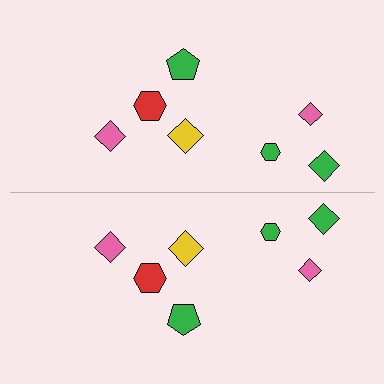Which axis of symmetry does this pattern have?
The pattern has a horizontal axis of symmetry running through the center of the image.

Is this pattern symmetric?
Yes, this pattern has bilateral (reflection) symmetry.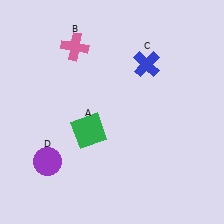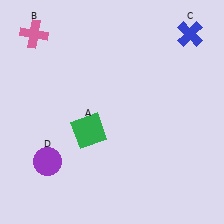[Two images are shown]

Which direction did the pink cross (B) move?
The pink cross (B) moved left.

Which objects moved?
The objects that moved are: the pink cross (B), the blue cross (C).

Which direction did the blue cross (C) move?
The blue cross (C) moved right.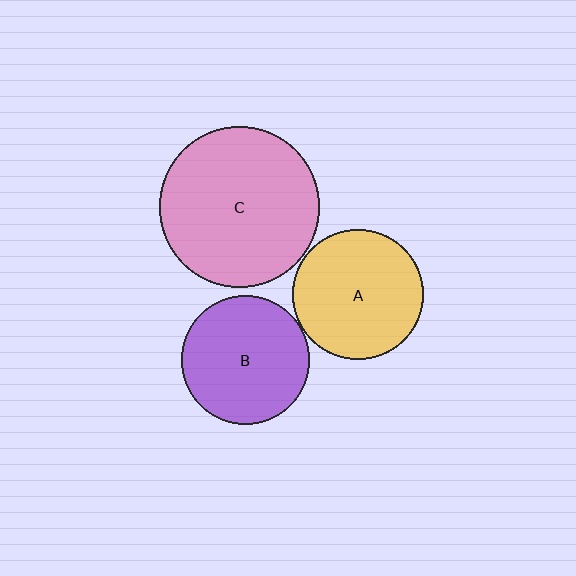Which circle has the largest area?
Circle C (pink).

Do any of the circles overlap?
No, none of the circles overlap.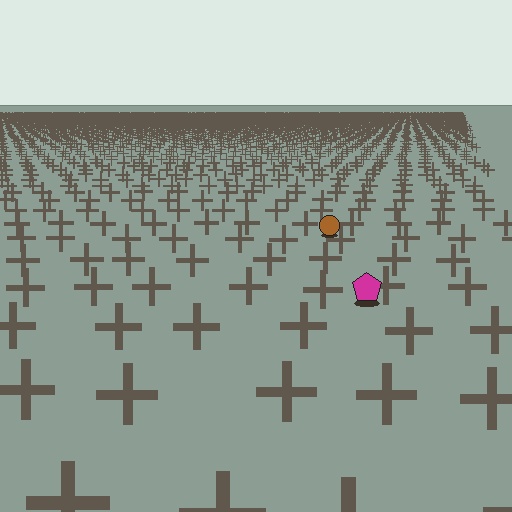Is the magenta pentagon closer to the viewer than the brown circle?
Yes. The magenta pentagon is closer — you can tell from the texture gradient: the ground texture is coarser near it.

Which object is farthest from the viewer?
The brown circle is farthest from the viewer. It appears smaller and the ground texture around it is denser.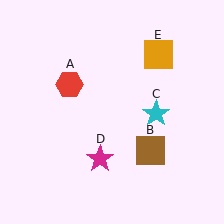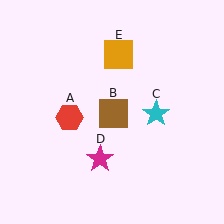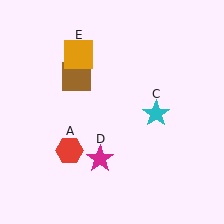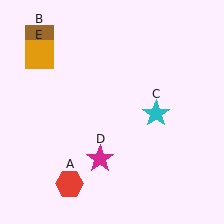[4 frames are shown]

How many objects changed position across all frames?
3 objects changed position: red hexagon (object A), brown square (object B), orange square (object E).